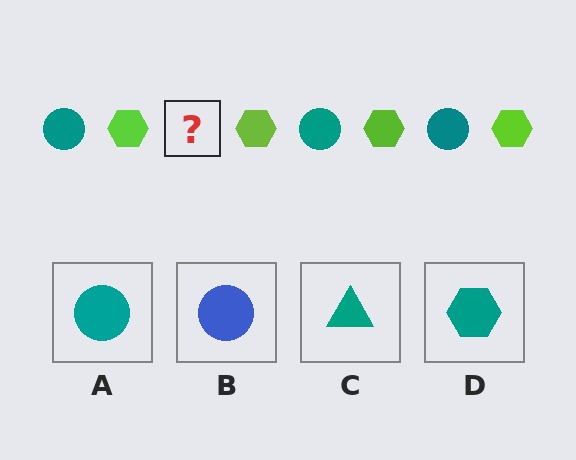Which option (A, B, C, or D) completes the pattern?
A.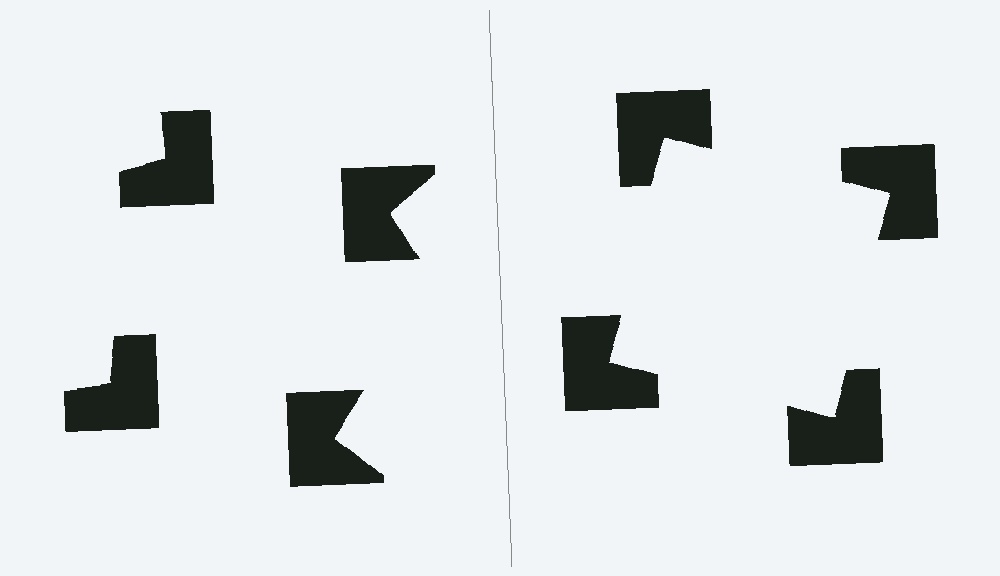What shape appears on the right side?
An illusory square.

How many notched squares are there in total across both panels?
8 — 4 on each side.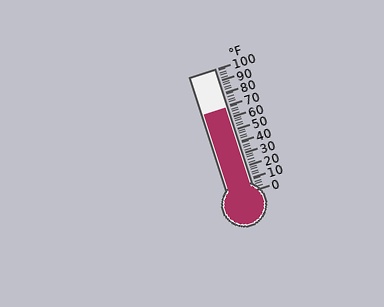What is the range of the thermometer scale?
The thermometer scale ranges from 0°F to 100°F.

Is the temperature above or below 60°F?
The temperature is above 60°F.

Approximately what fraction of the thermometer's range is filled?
The thermometer is filled to approximately 70% of its range.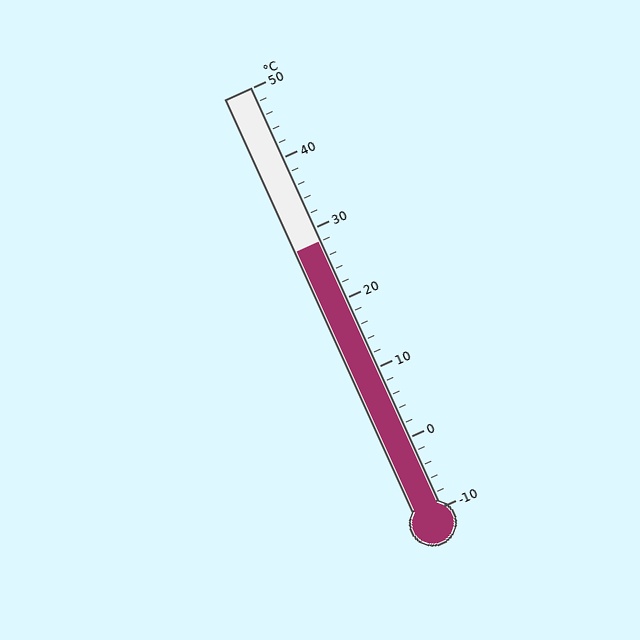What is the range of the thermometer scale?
The thermometer scale ranges from -10°C to 50°C.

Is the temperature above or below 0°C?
The temperature is above 0°C.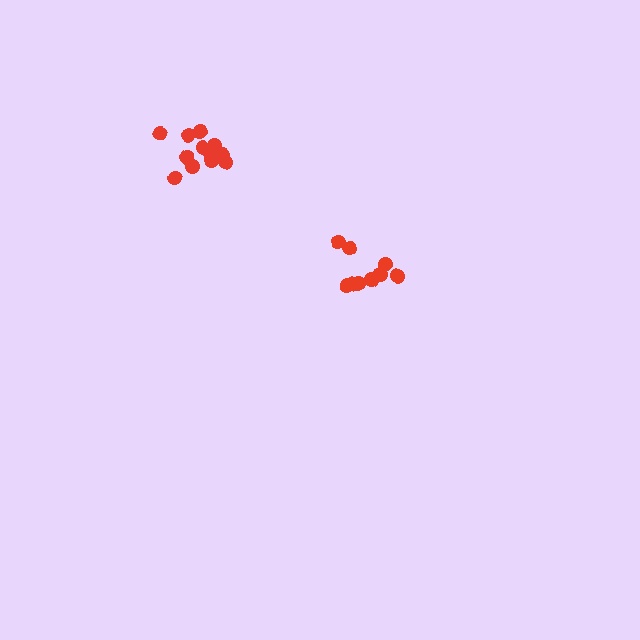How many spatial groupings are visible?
There are 2 spatial groupings.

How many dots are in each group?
Group 1: 9 dots, Group 2: 13 dots (22 total).